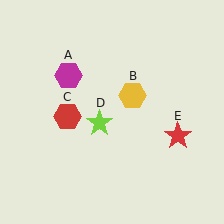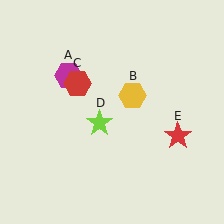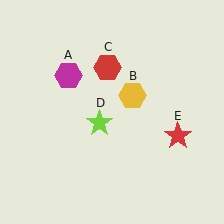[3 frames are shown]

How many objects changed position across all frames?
1 object changed position: red hexagon (object C).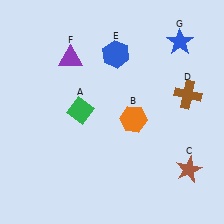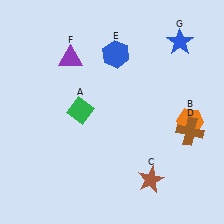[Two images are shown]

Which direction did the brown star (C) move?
The brown star (C) moved left.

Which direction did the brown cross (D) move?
The brown cross (D) moved down.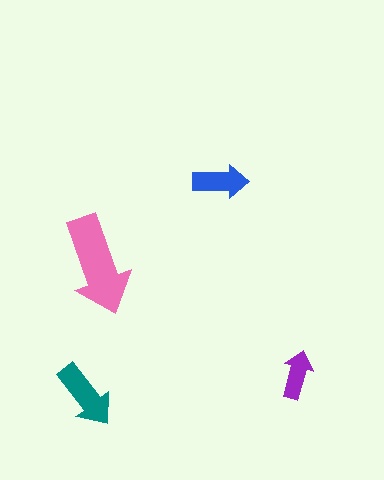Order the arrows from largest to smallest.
the pink one, the teal one, the blue one, the purple one.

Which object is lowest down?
The teal arrow is bottommost.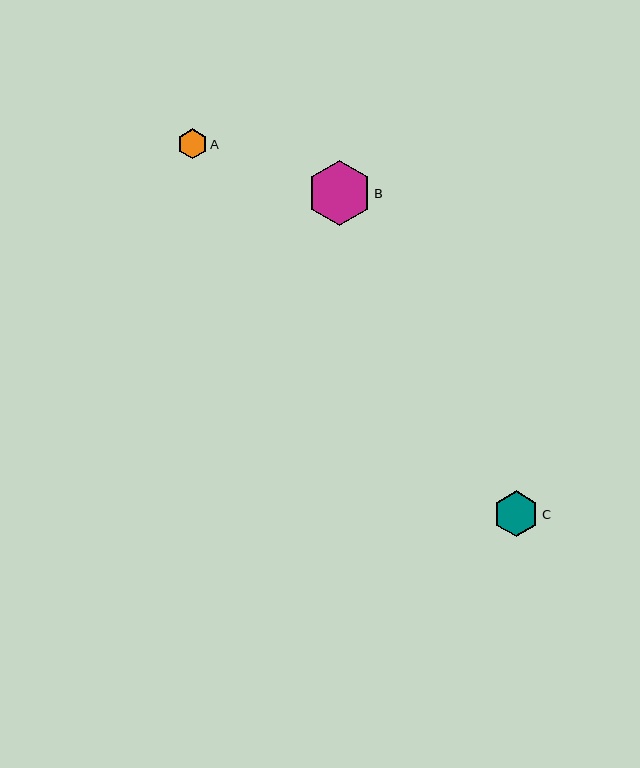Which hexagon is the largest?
Hexagon B is the largest with a size of approximately 65 pixels.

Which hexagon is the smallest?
Hexagon A is the smallest with a size of approximately 30 pixels.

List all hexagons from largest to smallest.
From largest to smallest: B, C, A.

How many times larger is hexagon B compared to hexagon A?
Hexagon B is approximately 2.2 times the size of hexagon A.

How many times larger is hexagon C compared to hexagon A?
Hexagon C is approximately 1.5 times the size of hexagon A.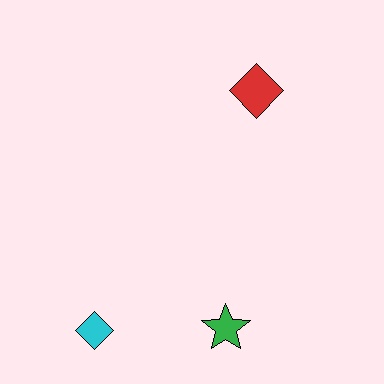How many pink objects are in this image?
There are no pink objects.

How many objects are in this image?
There are 3 objects.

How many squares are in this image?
There are no squares.